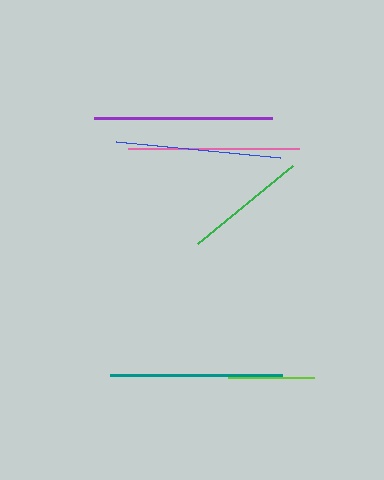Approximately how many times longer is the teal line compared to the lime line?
The teal line is approximately 2.0 times the length of the lime line.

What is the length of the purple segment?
The purple segment is approximately 178 pixels long.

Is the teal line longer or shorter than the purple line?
The purple line is longer than the teal line.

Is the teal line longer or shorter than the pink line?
The teal line is longer than the pink line.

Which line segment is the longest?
The purple line is the longest at approximately 178 pixels.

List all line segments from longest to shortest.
From longest to shortest: purple, teal, pink, blue, green, lime.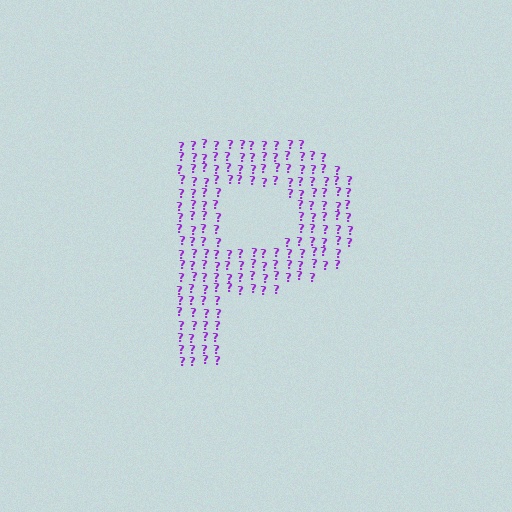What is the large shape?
The large shape is the letter P.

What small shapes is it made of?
It is made of small question marks.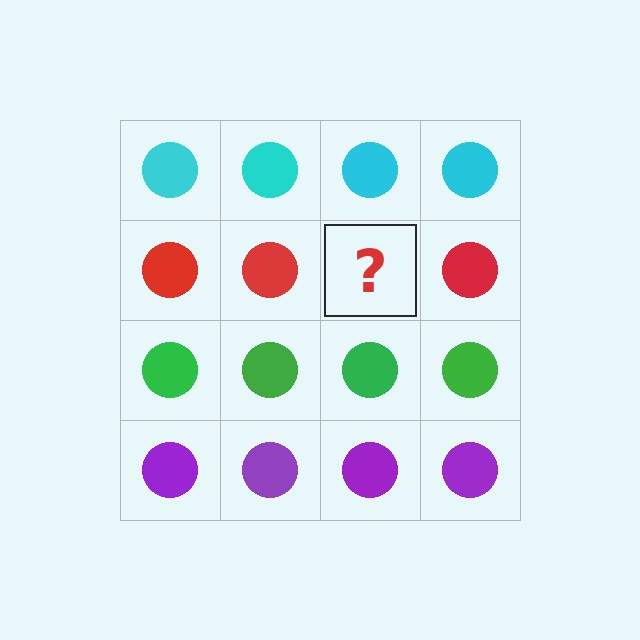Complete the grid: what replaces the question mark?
The question mark should be replaced with a red circle.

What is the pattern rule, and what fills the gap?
The rule is that each row has a consistent color. The gap should be filled with a red circle.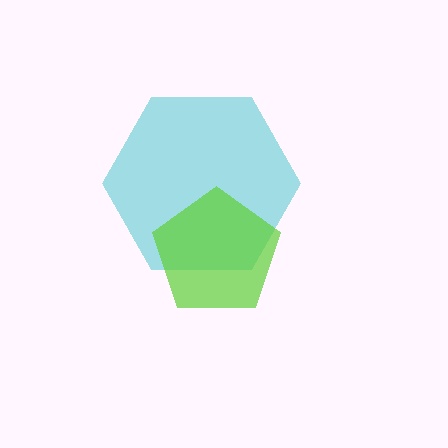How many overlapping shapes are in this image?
There are 2 overlapping shapes in the image.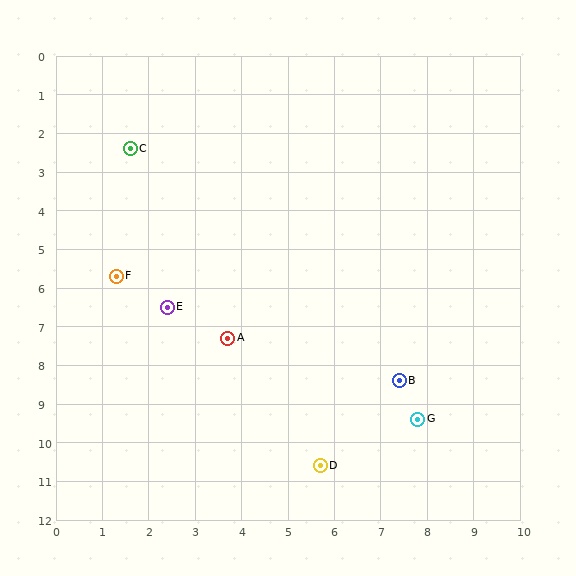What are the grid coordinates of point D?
Point D is at approximately (5.7, 10.6).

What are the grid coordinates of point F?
Point F is at approximately (1.3, 5.7).